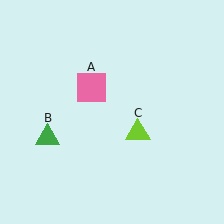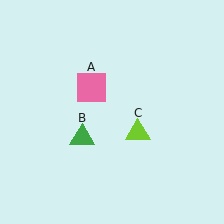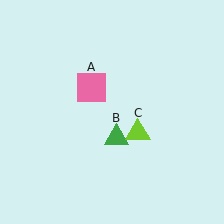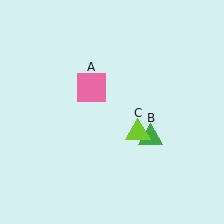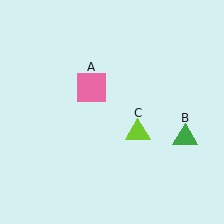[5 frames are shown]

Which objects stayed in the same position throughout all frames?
Pink square (object A) and lime triangle (object C) remained stationary.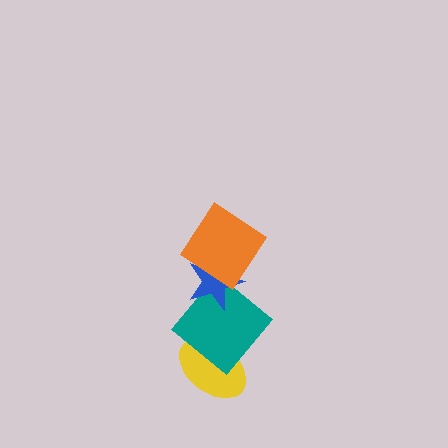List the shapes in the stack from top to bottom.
From top to bottom: the orange diamond, the blue star, the teal diamond, the yellow ellipse.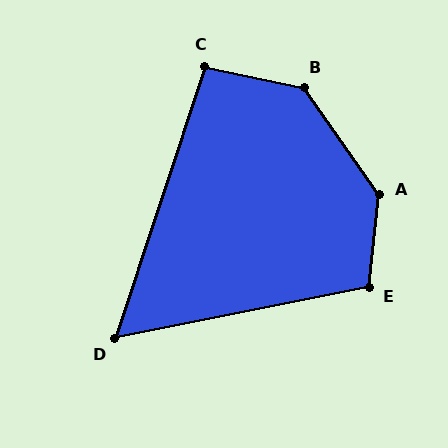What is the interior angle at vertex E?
Approximately 108 degrees (obtuse).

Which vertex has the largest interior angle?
A, at approximately 138 degrees.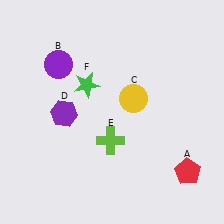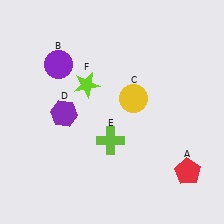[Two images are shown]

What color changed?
The star (F) changed from green in Image 1 to lime in Image 2.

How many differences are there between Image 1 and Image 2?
There is 1 difference between the two images.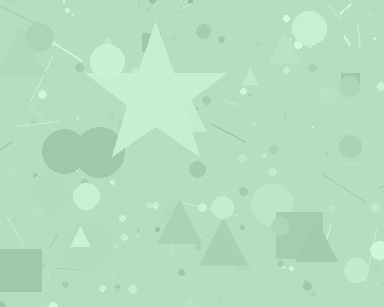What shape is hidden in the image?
A star is hidden in the image.